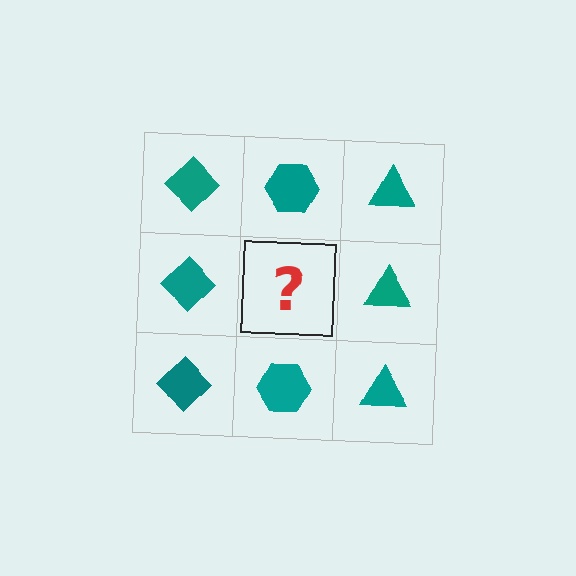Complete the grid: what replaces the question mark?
The question mark should be replaced with a teal hexagon.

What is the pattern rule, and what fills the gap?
The rule is that each column has a consistent shape. The gap should be filled with a teal hexagon.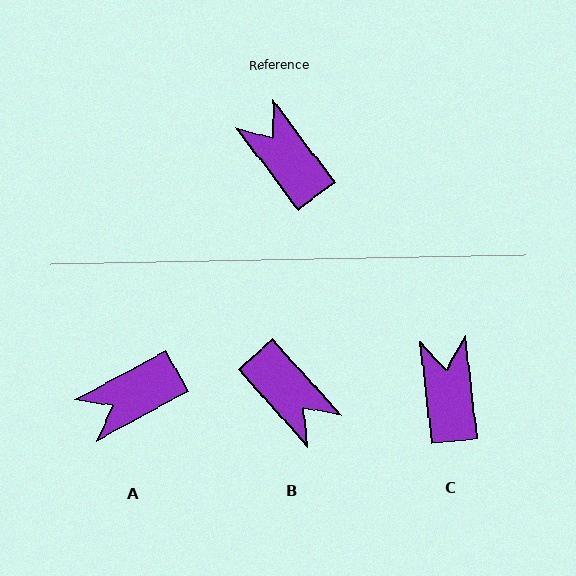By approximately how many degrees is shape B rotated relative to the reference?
Approximately 175 degrees clockwise.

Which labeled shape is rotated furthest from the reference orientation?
B, about 175 degrees away.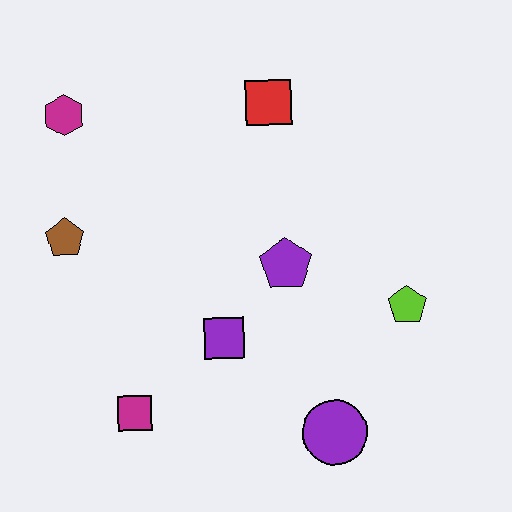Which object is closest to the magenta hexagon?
The brown pentagon is closest to the magenta hexagon.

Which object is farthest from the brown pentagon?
The lime pentagon is farthest from the brown pentagon.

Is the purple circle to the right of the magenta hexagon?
Yes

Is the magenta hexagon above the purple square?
Yes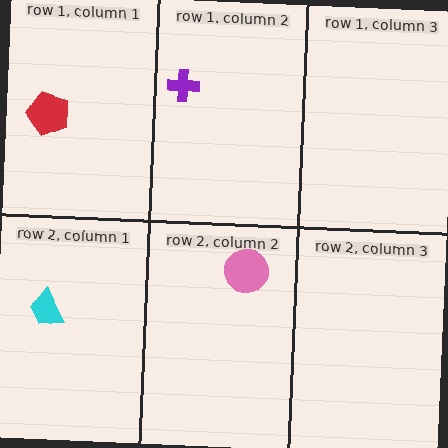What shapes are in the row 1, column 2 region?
The purple cross.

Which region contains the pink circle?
The row 2, column 2 region.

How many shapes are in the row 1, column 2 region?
1.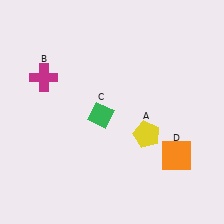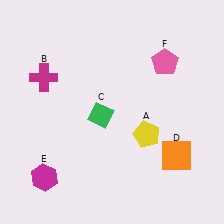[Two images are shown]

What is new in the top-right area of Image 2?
A pink pentagon (F) was added in the top-right area of Image 2.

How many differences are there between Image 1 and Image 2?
There are 2 differences between the two images.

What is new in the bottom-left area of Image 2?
A magenta hexagon (E) was added in the bottom-left area of Image 2.